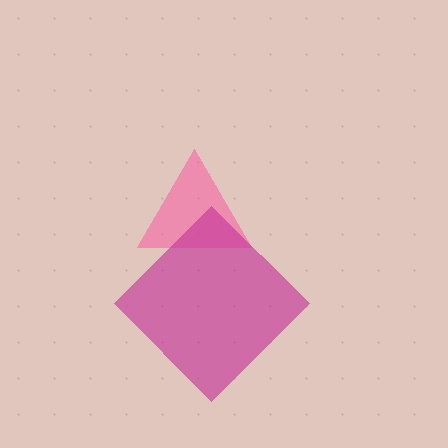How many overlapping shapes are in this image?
There are 2 overlapping shapes in the image.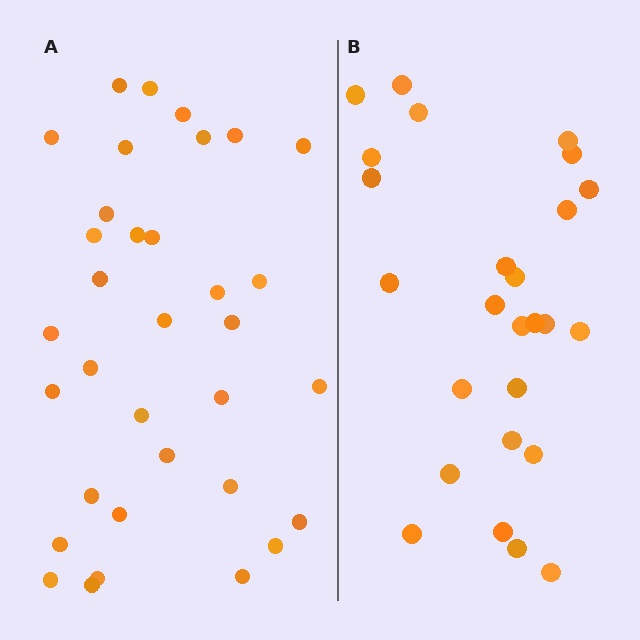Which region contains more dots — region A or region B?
Region A (the left region) has more dots.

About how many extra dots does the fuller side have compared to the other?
Region A has roughly 8 or so more dots than region B.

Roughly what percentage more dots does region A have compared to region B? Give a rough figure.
About 30% more.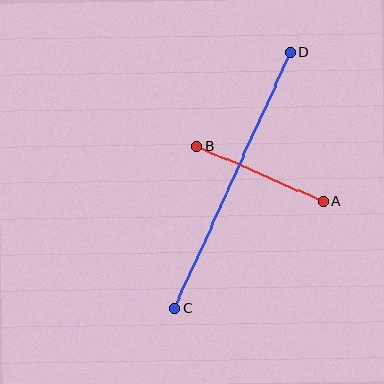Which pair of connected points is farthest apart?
Points C and D are farthest apart.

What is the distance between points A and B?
The distance is approximately 138 pixels.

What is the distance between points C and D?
The distance is approximately 281 pixels.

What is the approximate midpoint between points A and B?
The midpoint is at approximately (260, 174) pixels.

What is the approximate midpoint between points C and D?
The midpoint is at approximately (232, 181) pixels.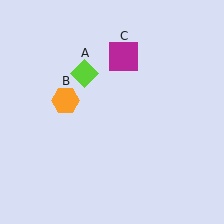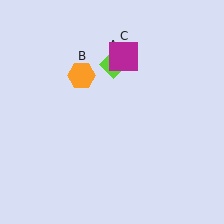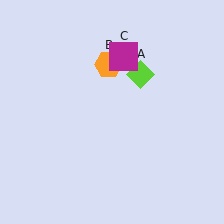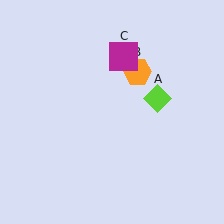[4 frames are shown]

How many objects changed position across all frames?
2 objects changed position: lime diamond (object A), orange hexagon (object B).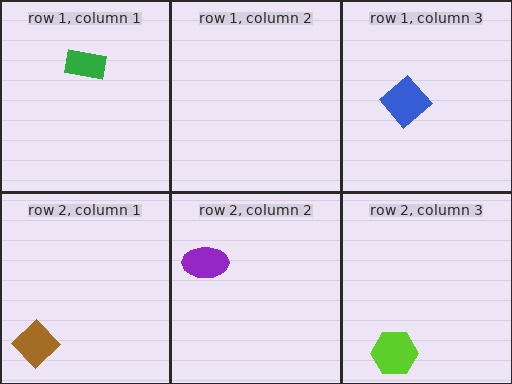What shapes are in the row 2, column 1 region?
The brown diamond.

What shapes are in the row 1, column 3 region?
The blue diamond.